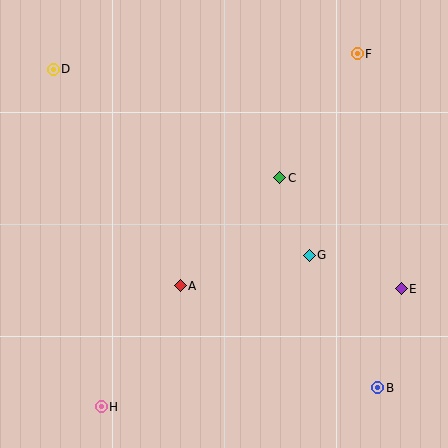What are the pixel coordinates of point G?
Point G is at (309, 255).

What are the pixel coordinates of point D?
Point D is at (53, 69).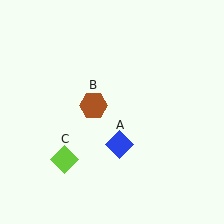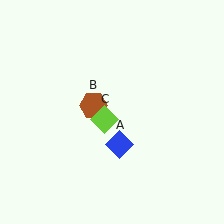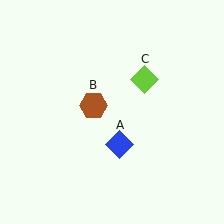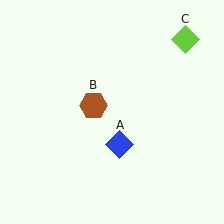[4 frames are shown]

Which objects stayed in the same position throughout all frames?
Blue diamond (object A) and brown hexagon (object B) remained stationary.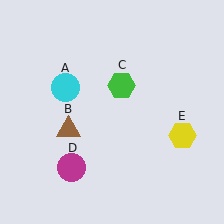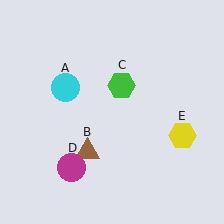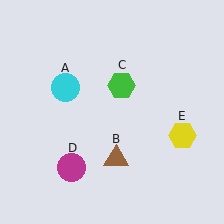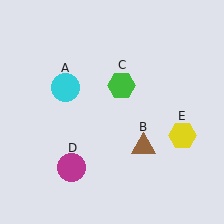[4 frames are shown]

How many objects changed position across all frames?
1 object changed position: brown triangle (object B).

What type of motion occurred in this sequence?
The brown triangle (object B) rotated counterclockwise around the center of the scene.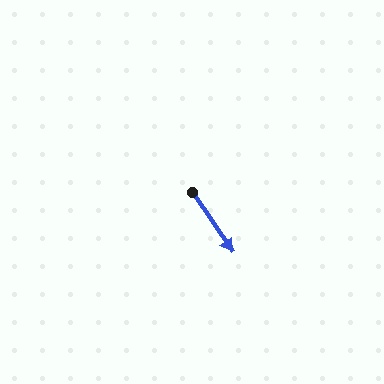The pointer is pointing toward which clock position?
Roughly 5 o'clock.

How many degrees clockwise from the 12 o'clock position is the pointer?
Approximately 146 degrees.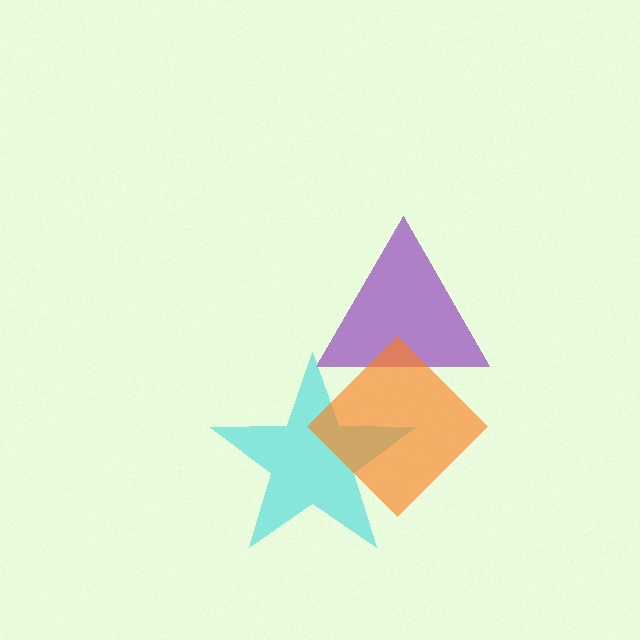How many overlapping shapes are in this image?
There are 3 overlapping shapes in the image.